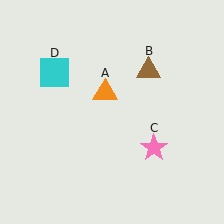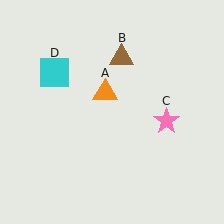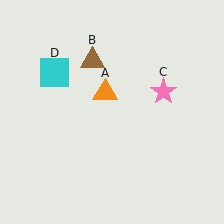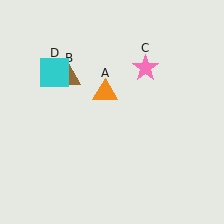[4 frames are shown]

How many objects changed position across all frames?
2 objects changed position: brown triangle (object B), pink star (object C).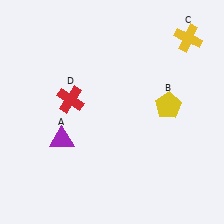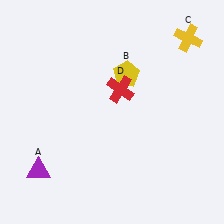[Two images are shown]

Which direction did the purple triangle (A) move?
The purple triangle (A) moved down.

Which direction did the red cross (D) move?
The red cross (D) moved right.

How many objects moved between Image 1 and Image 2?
3 objects moved between the two images.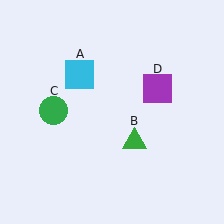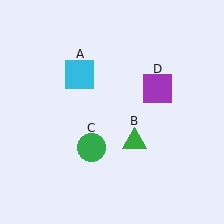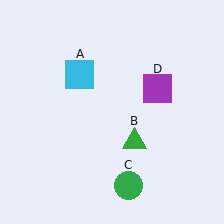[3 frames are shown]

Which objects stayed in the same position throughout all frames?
Cyan square (object A) and green triangle (object B) and purple square (object D) remained stationary.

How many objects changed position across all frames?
1 object changed position: green circle (object C).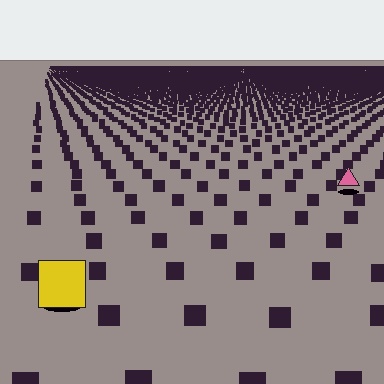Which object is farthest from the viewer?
The pink triangle is farthest from the viewer. It appears smaller and the ground texture around it is denser.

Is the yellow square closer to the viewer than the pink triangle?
Yes. The yellow square is closer — you can tell from the texture gradient: the ground texture is coarser near it.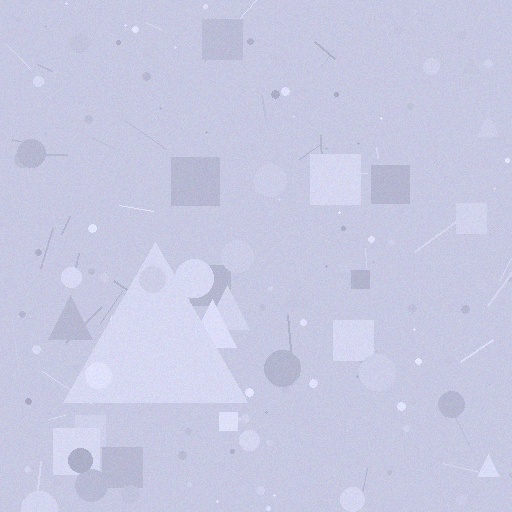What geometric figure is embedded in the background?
A triangle is embedded in the background.